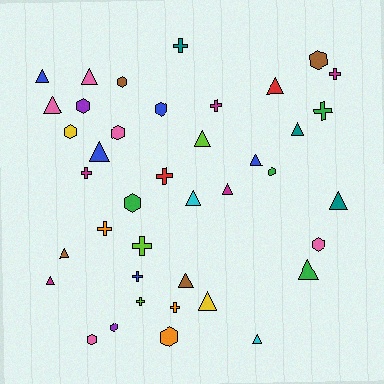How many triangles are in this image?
There are 17 triangles.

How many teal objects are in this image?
There are 3 teal objects.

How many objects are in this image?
There are 40 objects.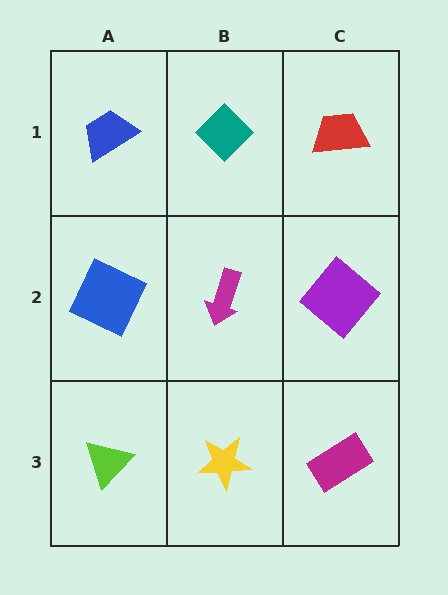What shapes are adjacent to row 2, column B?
A teal diamond (row 1, column B), a yellow star (row 3, column B), a blue square (row 2, column A), a purple diamond (row 2, column C).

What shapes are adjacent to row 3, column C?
A purple diamond (row 2, column C), a yellow star (row 3, column B).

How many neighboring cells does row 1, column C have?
2.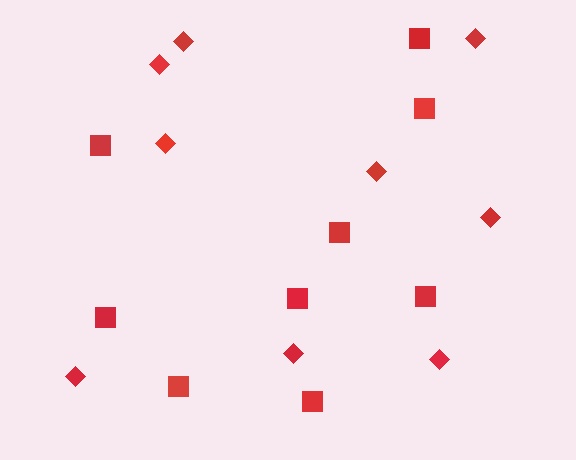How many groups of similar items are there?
There are 2 groups: one group of diamonds (9) and one group of squares (9).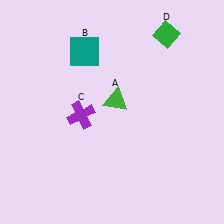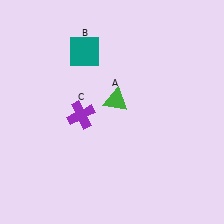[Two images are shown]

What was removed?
The green diamond (D) was removed in Image 2.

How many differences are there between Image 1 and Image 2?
There is 1 difference between the two images.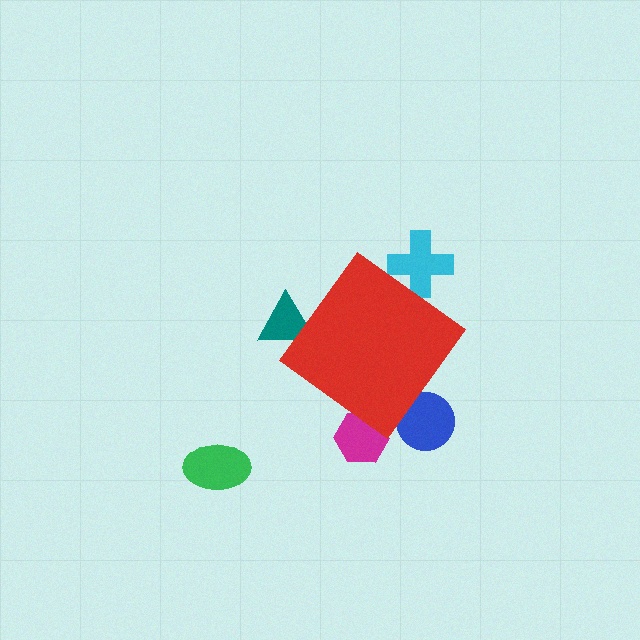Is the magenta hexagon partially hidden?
Yes, the magenta hexagon is partially hidden behind the red diamond.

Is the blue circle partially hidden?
Yes, the blue circle is partially hidden behind the red diamond.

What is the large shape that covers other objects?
A red diamond.